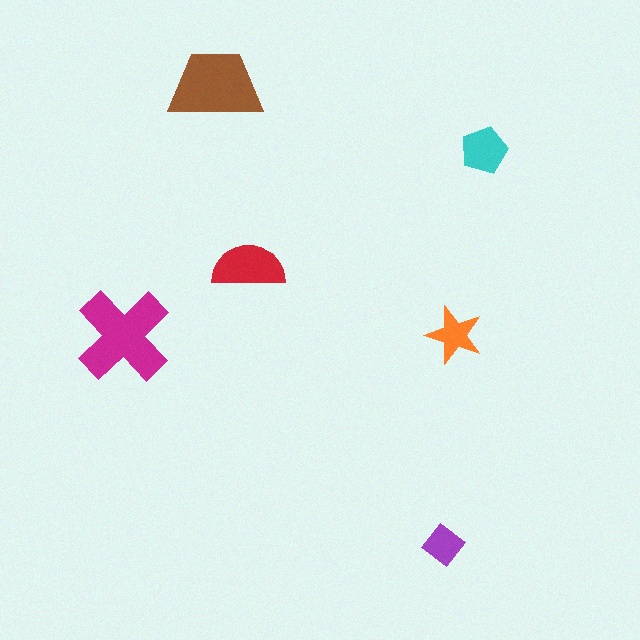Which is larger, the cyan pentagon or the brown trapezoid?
The brown trapezoid.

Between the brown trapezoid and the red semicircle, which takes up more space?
The brown trapezoid.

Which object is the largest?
The magenta cross.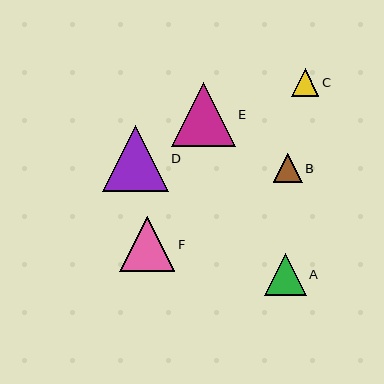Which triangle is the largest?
Triangle D is the largest with a size of approximately 66 pixels.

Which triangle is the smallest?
Triangle C is the smallest with a size of approximately 27 pixels.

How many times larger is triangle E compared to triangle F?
Triangle E is approximately 1.2 times the size of triangle F.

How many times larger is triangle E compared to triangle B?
Triangle E is approximately 2.2 times the size of triangle B.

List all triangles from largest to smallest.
From largest to smallest: D, E, F, A, B, C.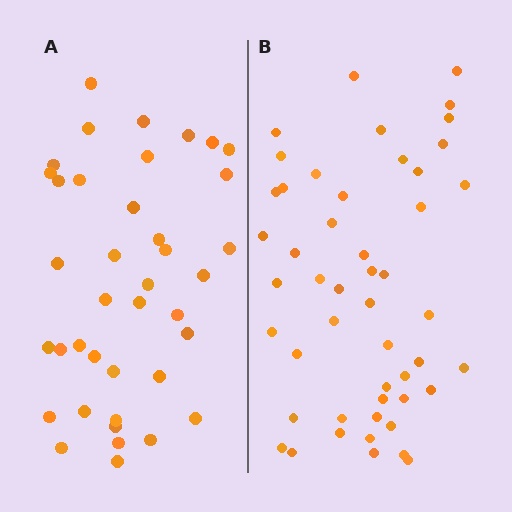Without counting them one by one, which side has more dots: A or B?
Region B (the right region) has more dots.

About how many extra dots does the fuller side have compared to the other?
Region B has roughly 10 or so more dots than region A.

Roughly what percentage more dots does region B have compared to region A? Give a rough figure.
About 25% more.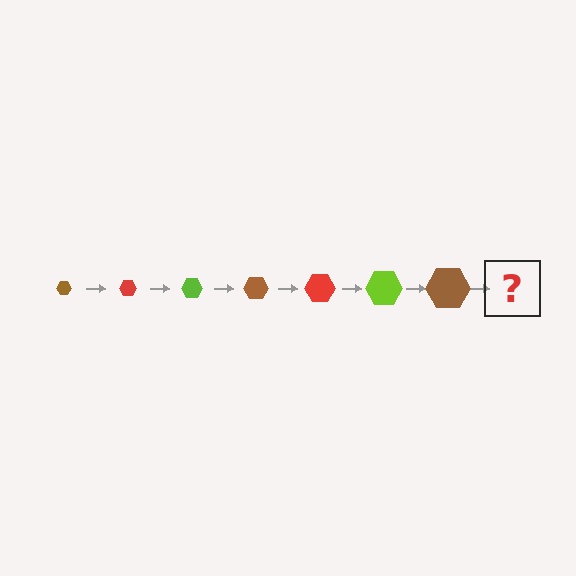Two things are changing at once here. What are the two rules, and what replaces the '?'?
The two rules are that the hexagon grows larger each step and the color cycles through brown, red, and lime. The '?' should be a red hexagon, larger than the previous one.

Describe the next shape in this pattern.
It should be a red hexagon, larger than the previous one.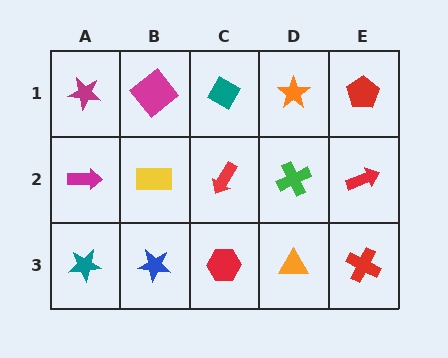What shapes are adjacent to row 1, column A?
A magenta arrow (row 2, column A), a magenta diamond (row 1, column B).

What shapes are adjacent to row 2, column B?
A magenta diamond (row 1, column B), a blue star (row 3, column B), a magenta arrow (row 2, column A), a red arrow (row 2, column C).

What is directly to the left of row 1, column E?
An orange star.